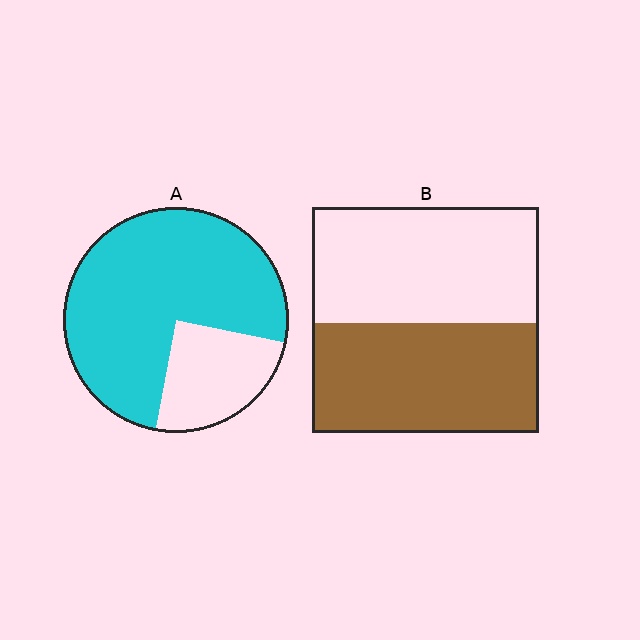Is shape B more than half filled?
Roughly half.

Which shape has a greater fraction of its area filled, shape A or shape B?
Shape A.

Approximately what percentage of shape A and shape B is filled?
A is approximately 75% and B is approximately 50%.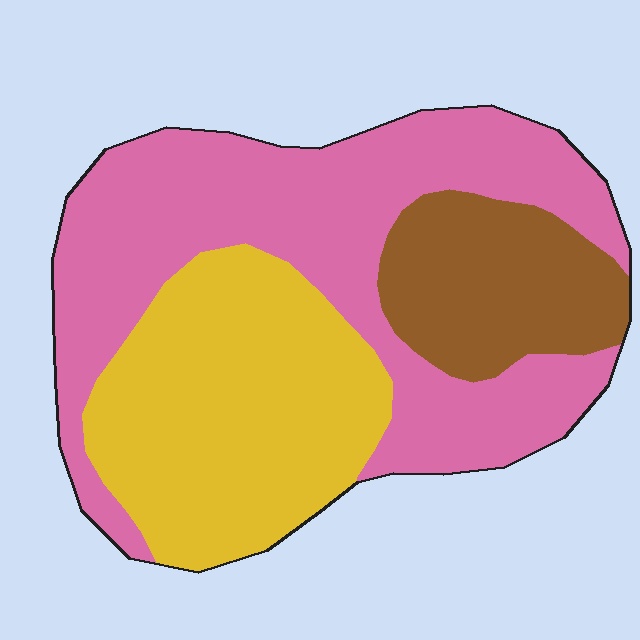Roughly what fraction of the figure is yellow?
Yellow takes up about one third (1/3) of the figure.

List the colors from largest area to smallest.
From largest to smallest: pink, yellow, brown.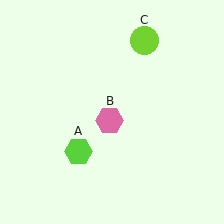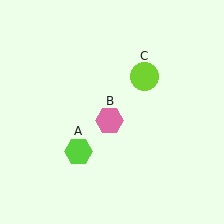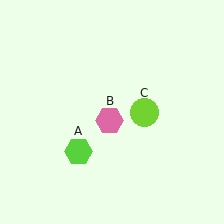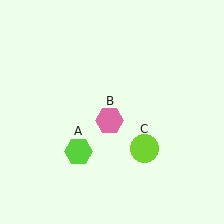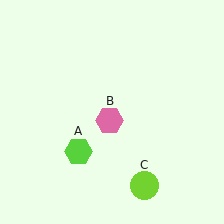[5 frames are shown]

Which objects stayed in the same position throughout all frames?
Lime hexagon (object A) and pink hexagon (object B) remained stationary.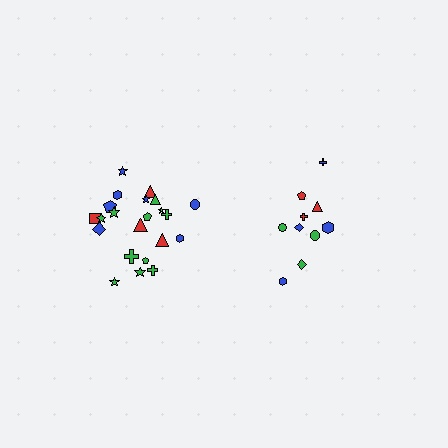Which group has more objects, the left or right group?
The left group.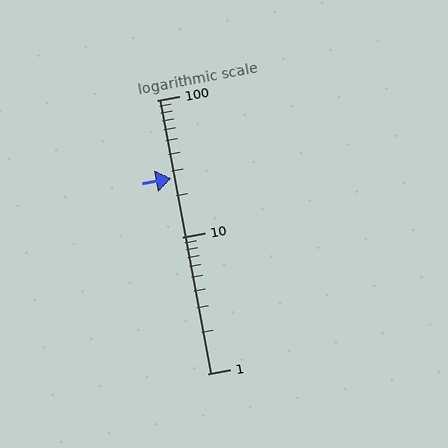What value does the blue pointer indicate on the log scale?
The pointer indicates approximately 27.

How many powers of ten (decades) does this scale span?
The scale spans 2 decades, from 1 to 100.